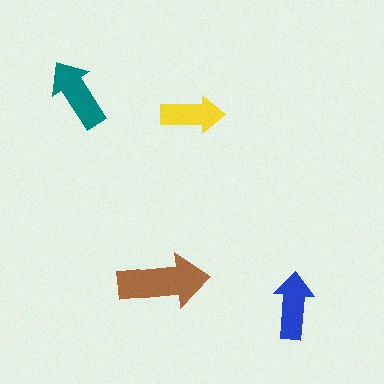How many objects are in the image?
There are 4 objects in the image.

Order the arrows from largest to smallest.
the brown one, the teal one, the blue one, the yellow one.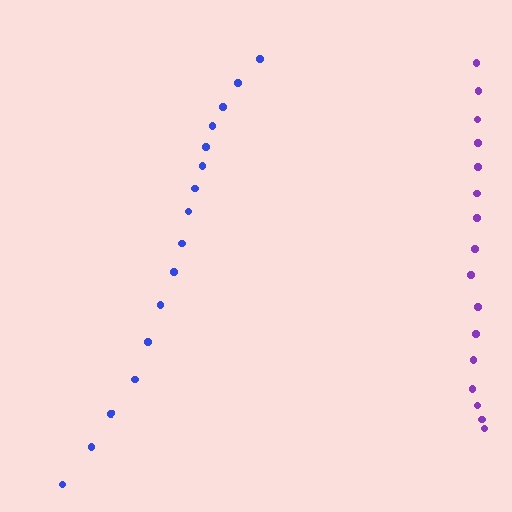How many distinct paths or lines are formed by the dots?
There are 2 distinct paths.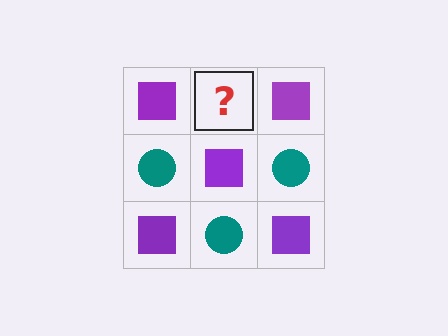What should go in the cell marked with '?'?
The missing cell should contain a teal circle.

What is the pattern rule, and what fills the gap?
The rule is that it alternates purple square and teal circle in a checkerboard pattern. The gap should be filled with a teal circle.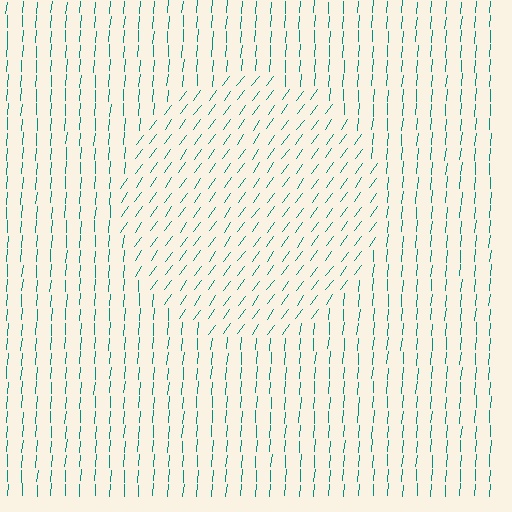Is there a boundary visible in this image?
Yes, there is a texture boundary formed by a change in line orientation.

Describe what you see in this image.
The image is filled with small teal line segments. A circle region in the image has lines oriented differently from the surrounding lines, creating a visible texture boundary.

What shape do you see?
I see a circle.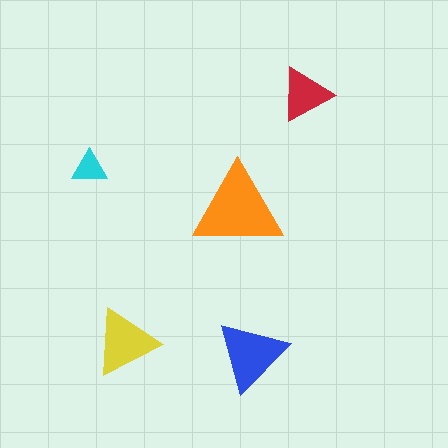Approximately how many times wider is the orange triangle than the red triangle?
About 1.5 times wider.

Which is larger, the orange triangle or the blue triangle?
The orange one.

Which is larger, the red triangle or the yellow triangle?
The yellow one.